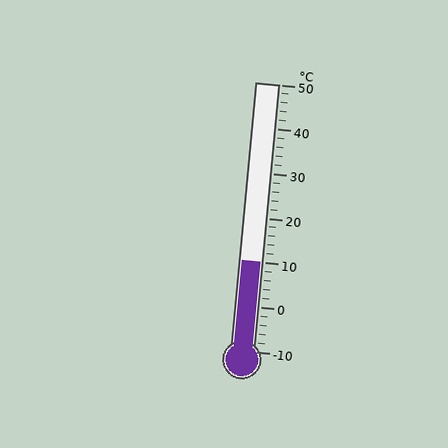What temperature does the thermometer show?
The thermometer shows approximately 10°C.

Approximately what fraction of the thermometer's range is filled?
The thermometer is filled to approximately 35% of its range.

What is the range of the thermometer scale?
The thermometer scale ranges from -10°C to 50°C.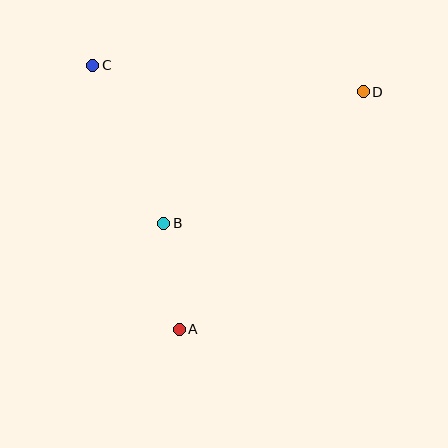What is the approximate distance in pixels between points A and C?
The distance between A and C is approximately 278 pixels.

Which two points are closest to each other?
Points A and B are closest to each other.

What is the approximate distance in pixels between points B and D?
The distance between B and D is approximately 239 pixels.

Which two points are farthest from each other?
Points A and D are farthest from each other.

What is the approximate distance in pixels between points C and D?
The distance between C and D is approximately 272 pixels.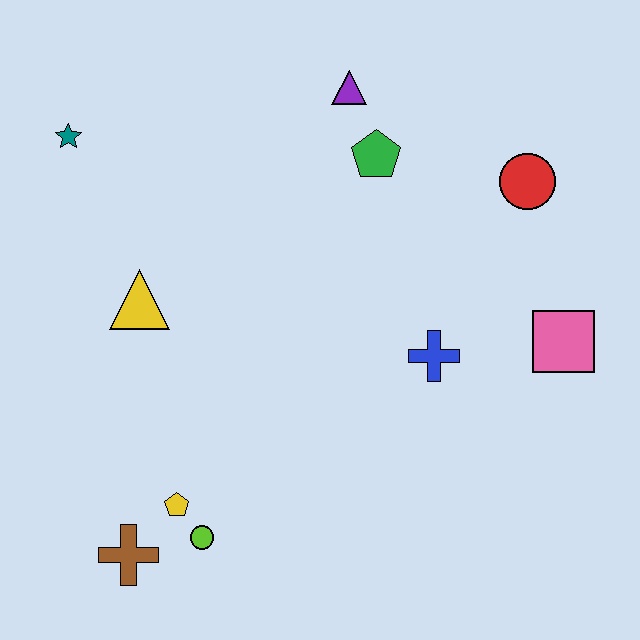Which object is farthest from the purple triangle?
The brown cross is farthest from the purple triangle.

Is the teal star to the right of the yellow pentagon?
No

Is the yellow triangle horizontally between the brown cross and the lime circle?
Yes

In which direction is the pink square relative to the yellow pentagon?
The pink square is to the right of the yellow pentagon.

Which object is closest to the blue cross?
The pink square is closest to the blue cross.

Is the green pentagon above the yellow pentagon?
Yes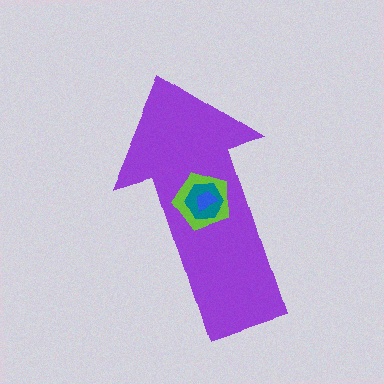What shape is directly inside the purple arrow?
The lime pentagon.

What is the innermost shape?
The blue trapezoid.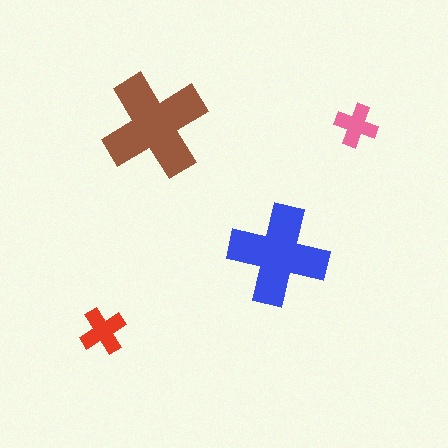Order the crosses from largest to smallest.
the brown one, the blue one, the red one, the pink one.